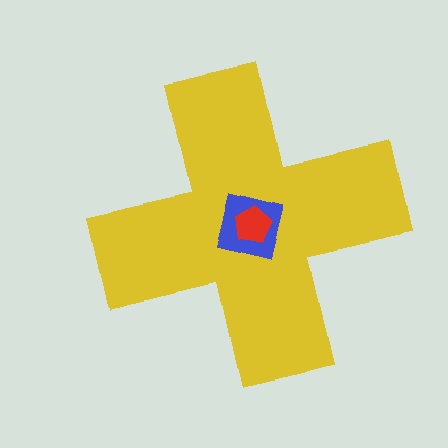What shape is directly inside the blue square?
The red pentagon.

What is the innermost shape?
The red pentagon.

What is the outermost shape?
The yellow cross.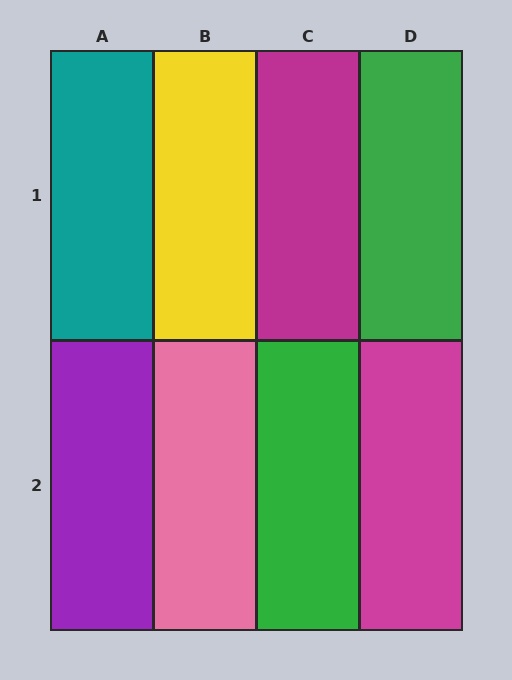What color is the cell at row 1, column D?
Green.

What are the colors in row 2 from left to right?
Purple, pink, green, magenta.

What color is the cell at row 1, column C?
Magenta.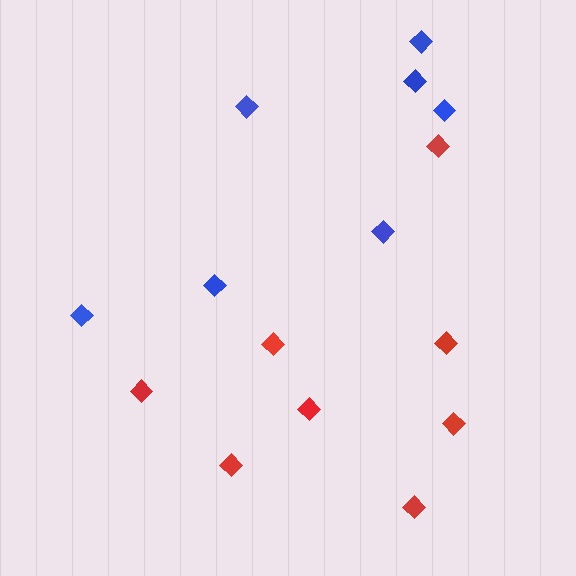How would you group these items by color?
There are 2 groups: one group of red diamonds (8) and one group of blue diamonds (7).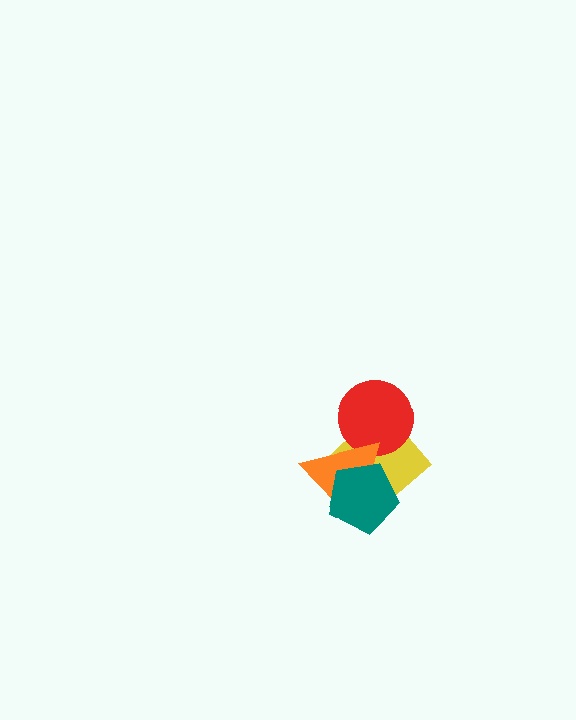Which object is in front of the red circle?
The orange triangle is in front of the red circle.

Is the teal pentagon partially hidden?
No, no other shape covers it.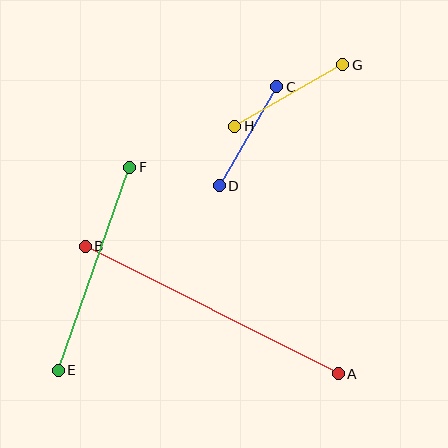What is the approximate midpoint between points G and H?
The midpoint is at approximately (289, 96) pixels.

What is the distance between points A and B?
The distance is approximately 283 pixels.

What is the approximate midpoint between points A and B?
The midpoint is at approximately (212, 310) pixels.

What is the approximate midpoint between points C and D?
The midpoint is at approximately (248, 136) pixels.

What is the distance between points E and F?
The distance is approximately 215 pixels.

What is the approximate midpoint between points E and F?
The midpoint is at approximately (94, 269) pixels.